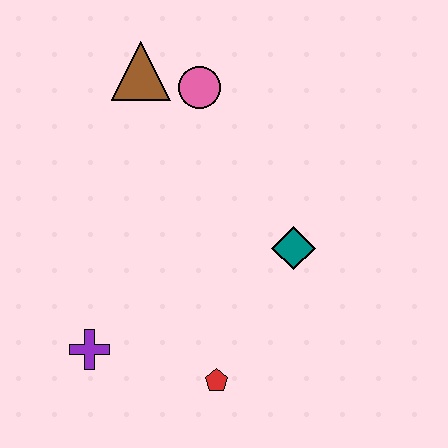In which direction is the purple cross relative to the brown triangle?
The purple cross is below the brown triangle.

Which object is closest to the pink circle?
The brown triangle is closest to the pink circle.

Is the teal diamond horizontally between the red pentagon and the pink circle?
No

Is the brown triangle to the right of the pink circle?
No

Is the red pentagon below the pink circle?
Yes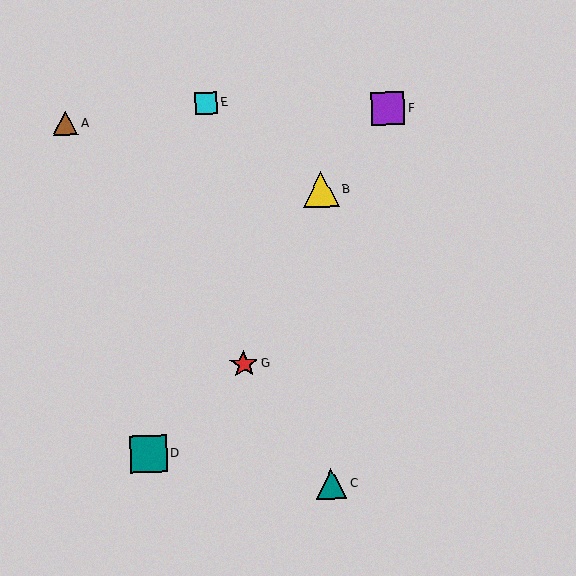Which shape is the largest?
The teal square (labeled D) is the largest.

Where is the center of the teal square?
The center of the teal square is at (148, 454).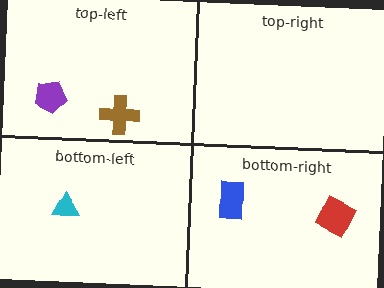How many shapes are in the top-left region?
2.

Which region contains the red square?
The bottom-right region.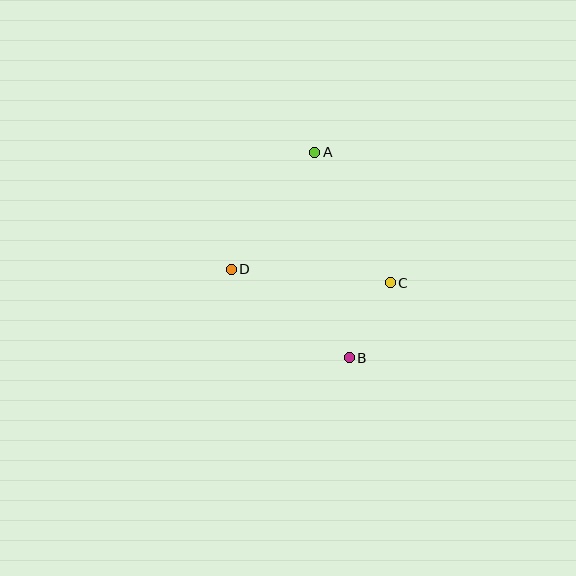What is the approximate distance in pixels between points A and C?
The distance between A and C is approximately 151 pixels.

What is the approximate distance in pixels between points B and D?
The distance between B and D is approximately 147 pixels.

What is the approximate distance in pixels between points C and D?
The distance between C and D is approximately 159 pixels.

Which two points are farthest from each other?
Points A and B are farthest from each other.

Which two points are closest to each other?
Points B and C are closest to each other.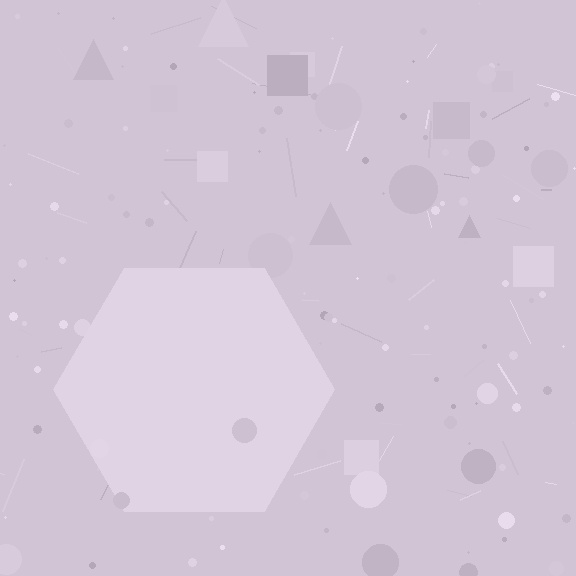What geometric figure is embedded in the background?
A hexagon is embedded in the background.